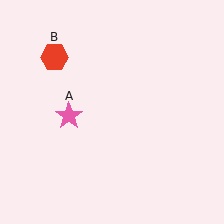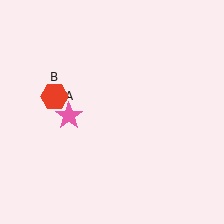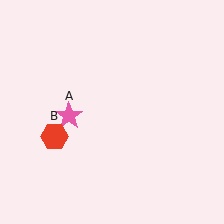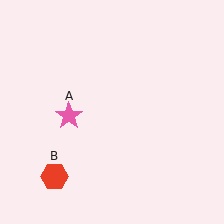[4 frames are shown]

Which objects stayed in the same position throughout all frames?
Pink star (object A) remained stationary.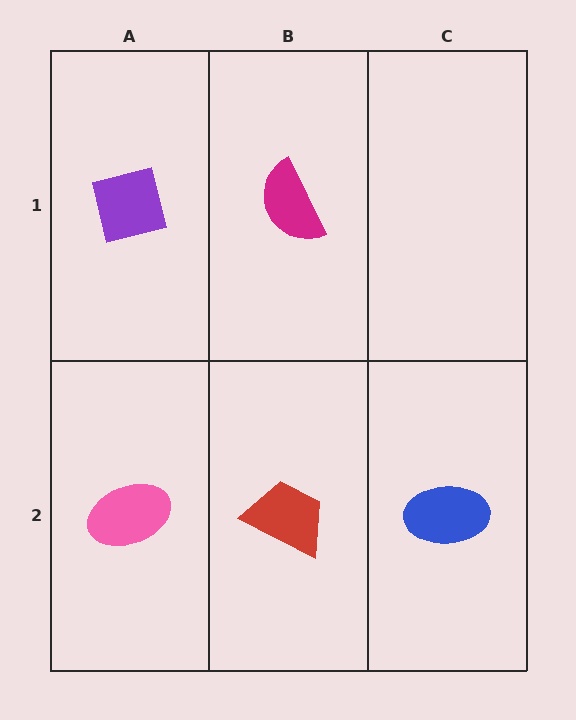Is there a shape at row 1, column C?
No, that cell is empty.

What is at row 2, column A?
A pink ellipse.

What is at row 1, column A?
A purple square.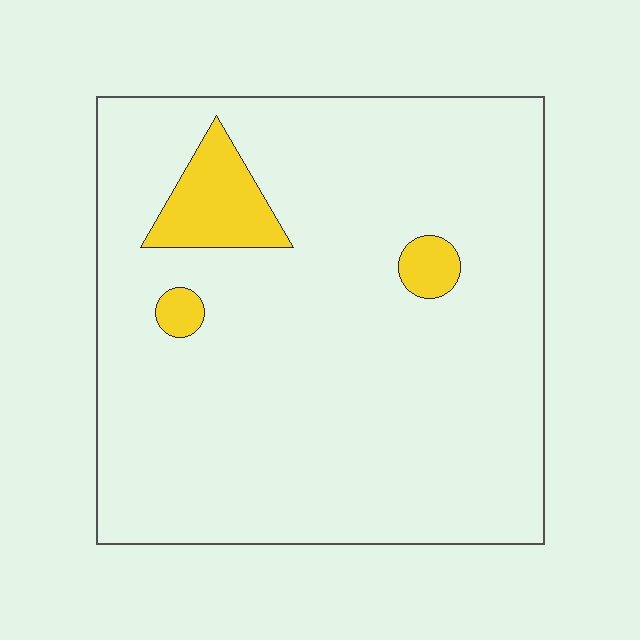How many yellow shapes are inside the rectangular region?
3.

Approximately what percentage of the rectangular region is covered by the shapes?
Approximately 10%.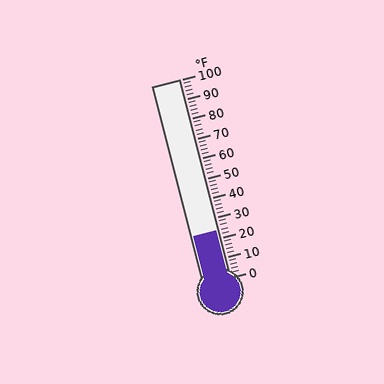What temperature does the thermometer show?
The thermometer shows approximately 24°F.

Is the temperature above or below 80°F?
The temperature is below 80°F.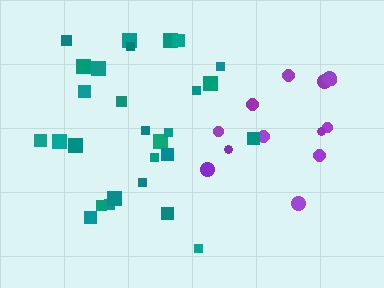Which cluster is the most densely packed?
Teal.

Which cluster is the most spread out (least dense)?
Purple.